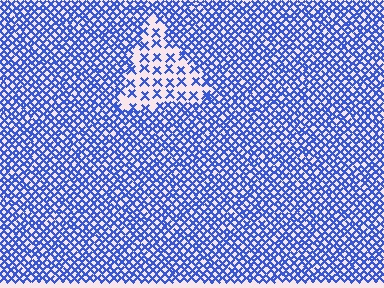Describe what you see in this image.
The image contains small blue elements arranged at two different densities. A triangle-shaped region is visible where the elements are less densely packed than the surrounding area.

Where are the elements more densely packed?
The elements are more densely packed outside the triangle boundary.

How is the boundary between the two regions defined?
The boundary is defined by a change in element density (approximately 2.6x ratio). All elements are the same color, size, and shape.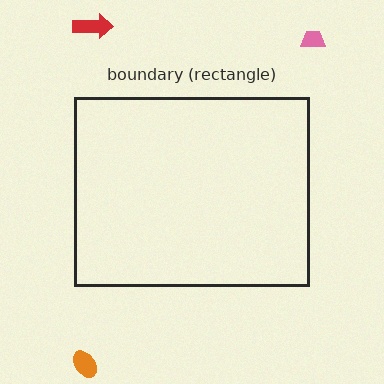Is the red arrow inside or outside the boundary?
Outside.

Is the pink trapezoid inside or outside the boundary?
Outside.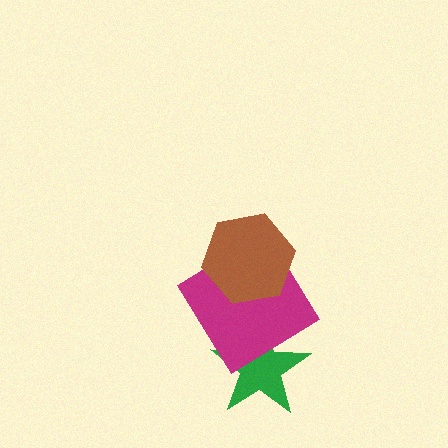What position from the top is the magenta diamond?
The magenta diamond is 2nd from the top.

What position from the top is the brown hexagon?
The brown hexagon is 1st from the top.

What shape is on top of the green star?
The magenta diamond is on top of the green star.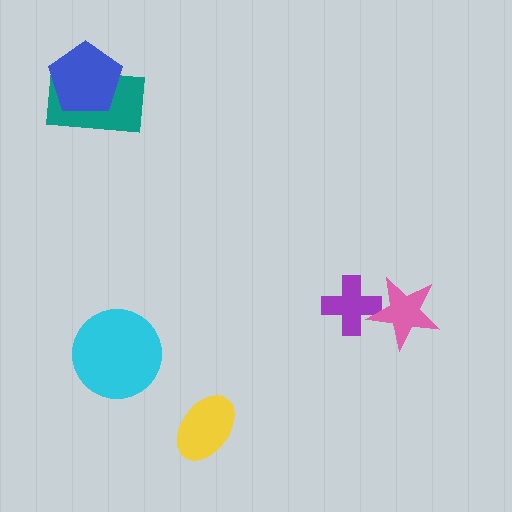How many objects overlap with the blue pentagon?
1 object overlaps with the blue pentagon.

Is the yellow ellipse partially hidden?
No, no other shape covers it.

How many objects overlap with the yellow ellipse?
0 objects overlap with the yellow ellipse.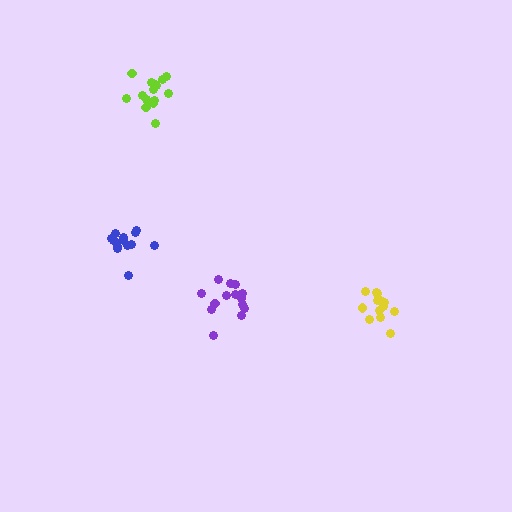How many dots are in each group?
Group 1: 14 dots, Group 2: 15 dots, Group 3: 16 dots, Group 4: 13 dots (58 total).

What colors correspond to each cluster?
The clusters are colored: blue, purple, lime, yellow.